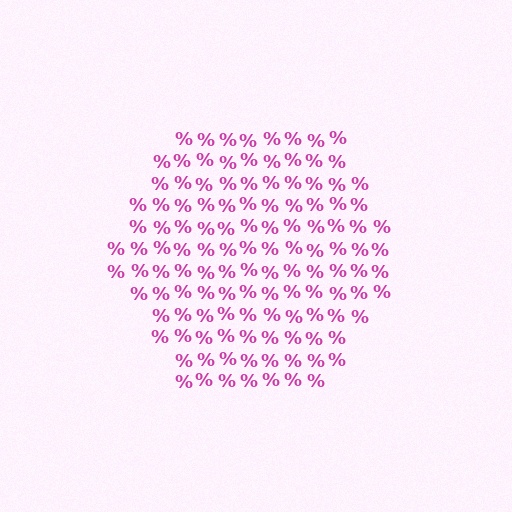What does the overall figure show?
The overall figure shows a hexagon.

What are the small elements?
The small elements are percent signs.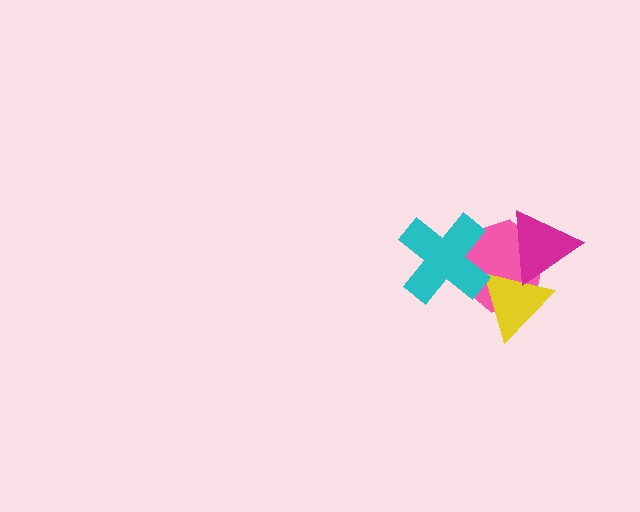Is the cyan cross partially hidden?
No, no other shape covers it.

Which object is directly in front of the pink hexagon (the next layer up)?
The yellow triangle is directly in front of the pink hexagon.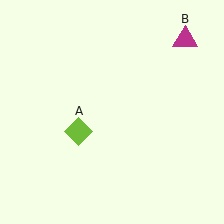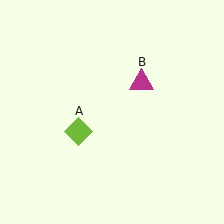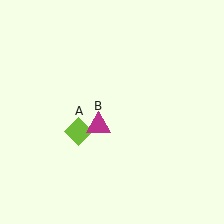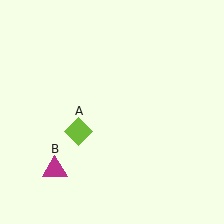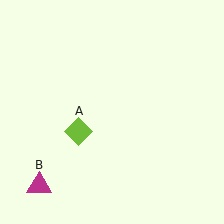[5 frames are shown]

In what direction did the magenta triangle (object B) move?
The magenta triangle (object B) moved down and to the left.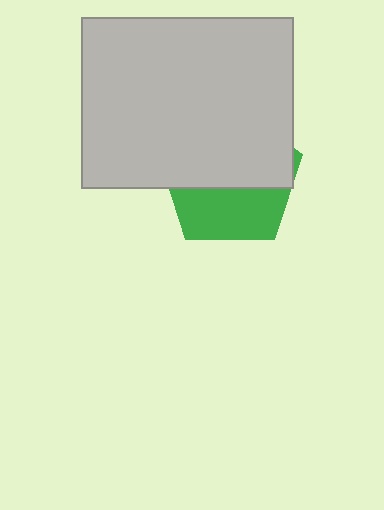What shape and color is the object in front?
The object in front is a light gray rectangle.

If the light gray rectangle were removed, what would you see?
You would see the complete green pentagon.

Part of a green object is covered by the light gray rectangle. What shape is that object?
It is a pentagon.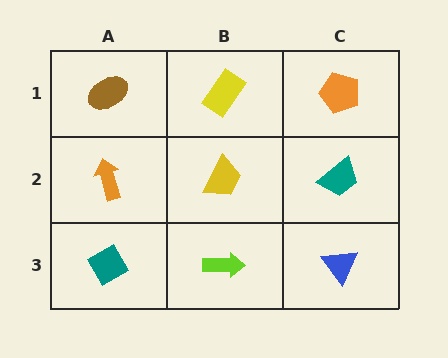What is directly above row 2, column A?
A brown ellipse.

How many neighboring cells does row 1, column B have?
3.